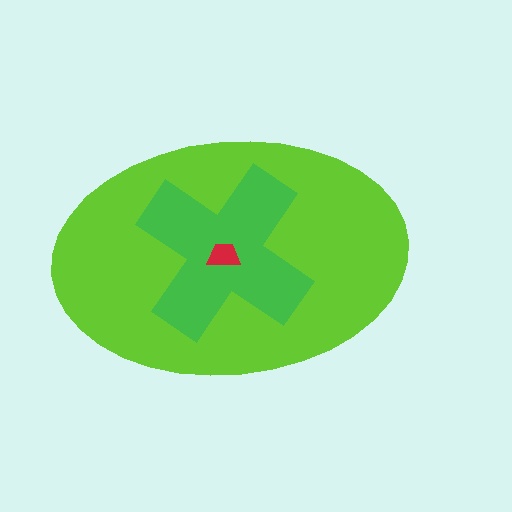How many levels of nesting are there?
3.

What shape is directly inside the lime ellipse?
The green cross.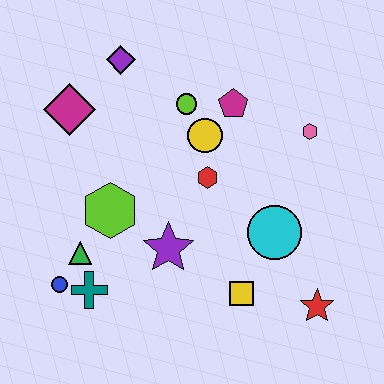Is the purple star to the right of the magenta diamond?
Yes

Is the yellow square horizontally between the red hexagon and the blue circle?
No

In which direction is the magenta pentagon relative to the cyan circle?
The magenta pentagon is above the cyan circle.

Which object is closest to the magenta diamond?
The purple diamond is closest to the magenta diamond.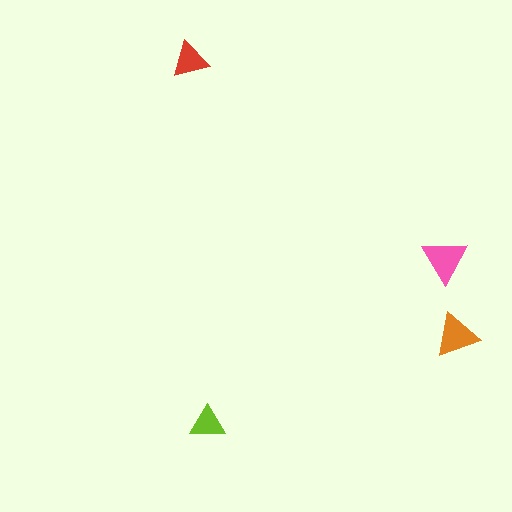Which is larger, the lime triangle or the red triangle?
The red one.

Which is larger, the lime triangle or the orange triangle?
The orange one.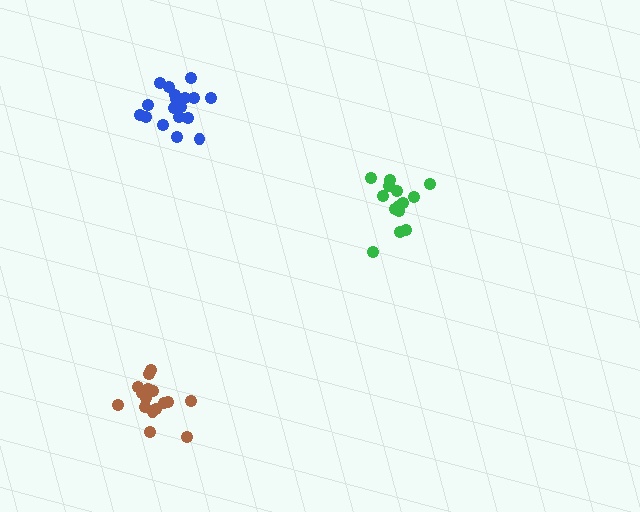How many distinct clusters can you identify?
There are 3 distinct clusters.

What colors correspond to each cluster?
The clusters are colored: green, blue, brown.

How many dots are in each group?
Group 1: 14 dots, Group 2: 18 dots, Group 3: 16 dots (48 total).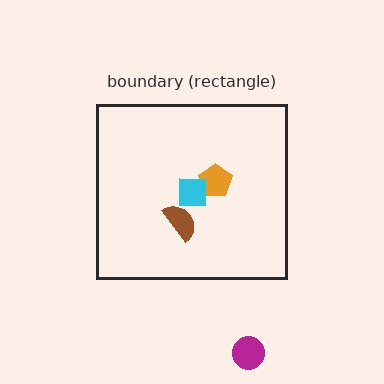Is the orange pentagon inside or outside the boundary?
Inside.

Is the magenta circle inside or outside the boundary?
Outside.